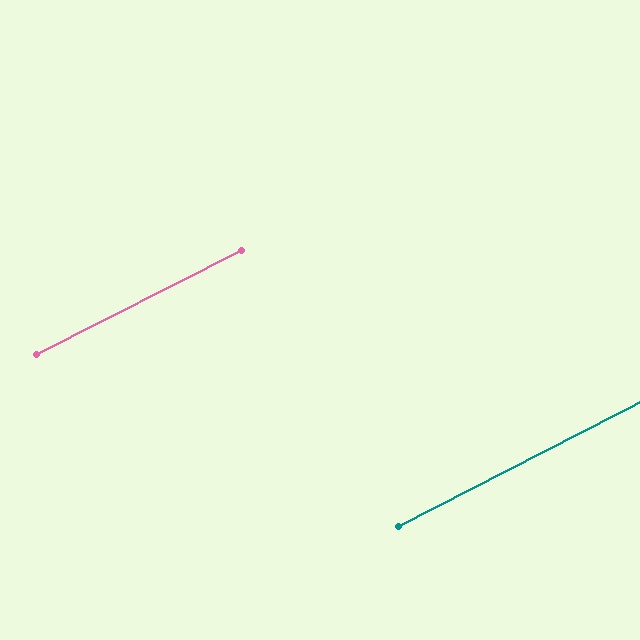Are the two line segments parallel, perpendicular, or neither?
Parallel — their directions differ by only 0.0°.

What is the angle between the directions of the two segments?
Approximately 0 degrees.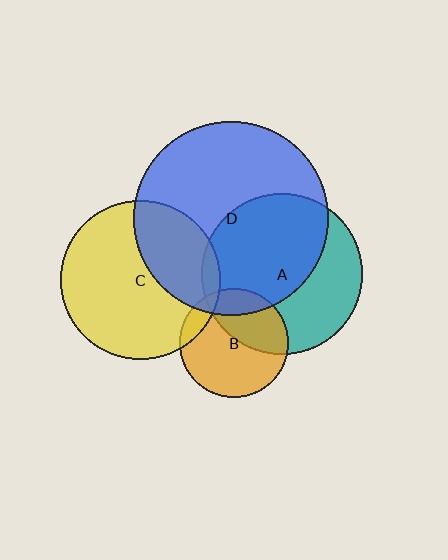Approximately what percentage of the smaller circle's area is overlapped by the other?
Approximately 40%.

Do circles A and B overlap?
Yes.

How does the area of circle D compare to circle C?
Approximately 1.5 times.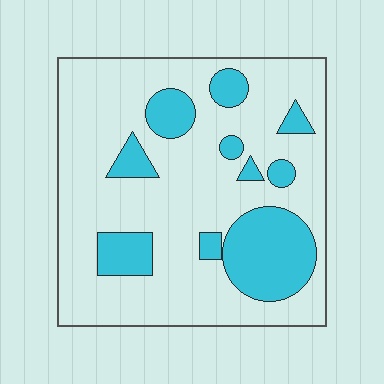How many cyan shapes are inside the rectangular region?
10.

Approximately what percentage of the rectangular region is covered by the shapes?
Approximately 25%.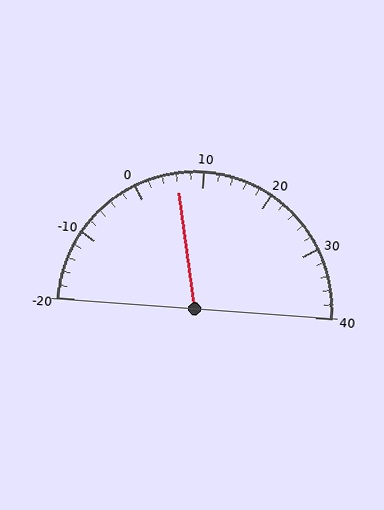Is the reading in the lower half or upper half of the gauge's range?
The reading is in the lower half of the range (-20 to 40).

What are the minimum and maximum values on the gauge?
The gauge ranges from -20 to 40.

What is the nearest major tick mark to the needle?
The nearest major tick mark is 10.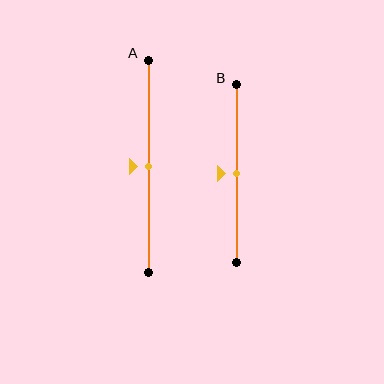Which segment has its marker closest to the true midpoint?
Segment A has its marker closest to the true midpoint.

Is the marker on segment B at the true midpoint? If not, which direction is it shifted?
Yes, the marker on segment B is at the true midpoint.